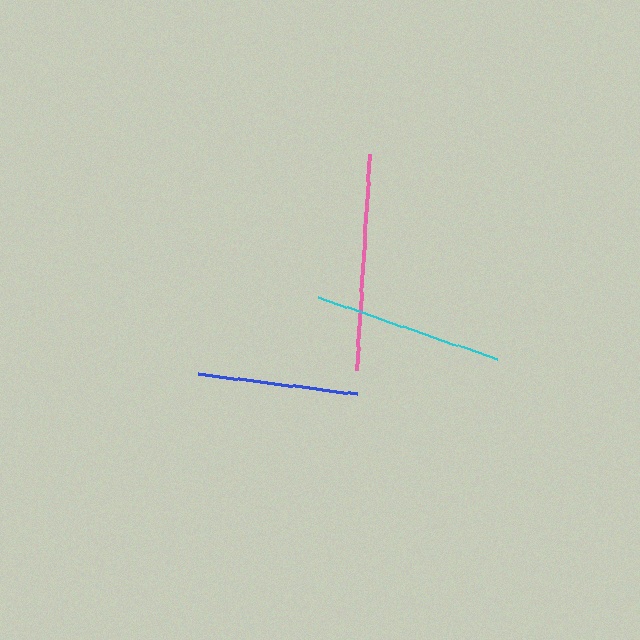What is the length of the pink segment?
The pink segment is approximately 216 pixels long.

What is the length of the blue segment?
The blue segment is approximately 160 pixels long.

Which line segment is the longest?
The pink line is the longest at approximately 216 pixels.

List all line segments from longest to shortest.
From longest to shortest: pink, cyan, blue.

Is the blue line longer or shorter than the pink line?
The pink line is longer than the blue line.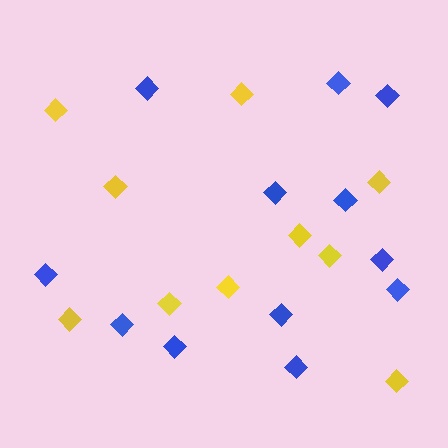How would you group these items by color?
There are 2 groups: one group of blue diamonds (12) and one group of yellow diamonds (10).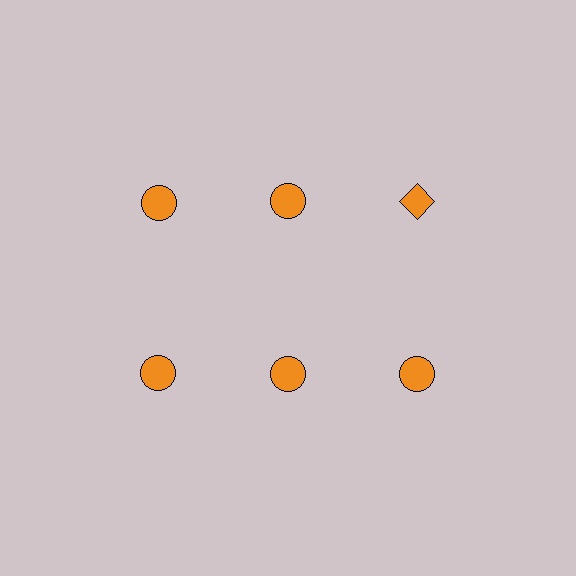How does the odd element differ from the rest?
It has a different shape: diamond instead of circle.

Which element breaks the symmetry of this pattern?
The orange diamond in the top row, center column breaks the symmetry. All other shapes are orange circles.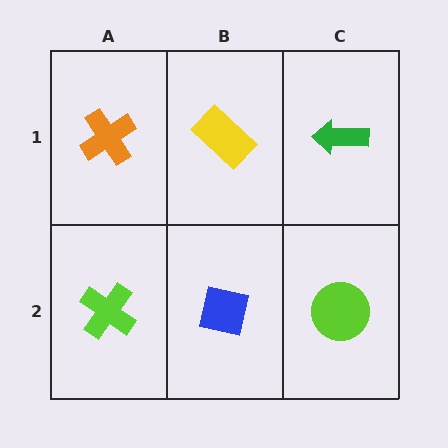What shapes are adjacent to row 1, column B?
A blue square (row 2, column B), an orange cross (row 1, column A), a green arrow (row 1, column C).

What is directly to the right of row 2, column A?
A blue square.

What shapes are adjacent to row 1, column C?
A lime circle (row 2, column C), a yellow rectangle (row 1, column B).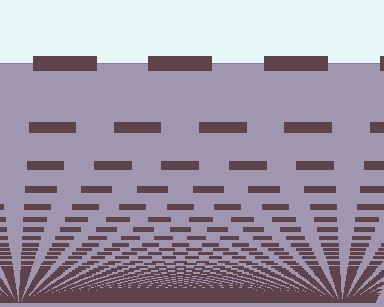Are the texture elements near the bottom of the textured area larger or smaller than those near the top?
Smaller. The gradient is inverted — elements near the bottom are smaller and denser.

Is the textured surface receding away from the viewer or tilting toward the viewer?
The surface appears to tilt toward the viewer. Texture elements get larger and sparser toward the top.